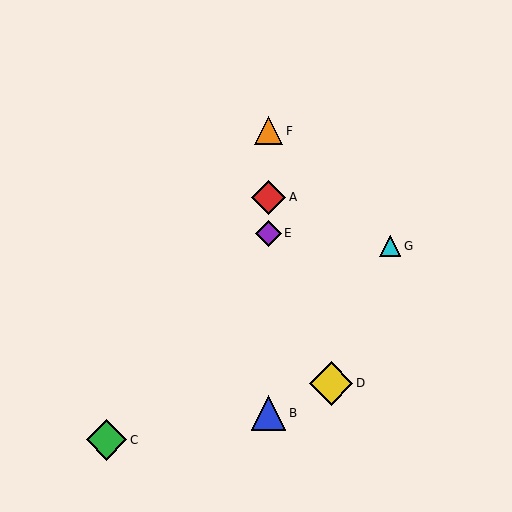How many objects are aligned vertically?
4 objects (A, B, E, F) are aligned vertically.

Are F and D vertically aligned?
No, F is at x≈268 and D is at x≈331.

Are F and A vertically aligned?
Yes, both are at x≈268.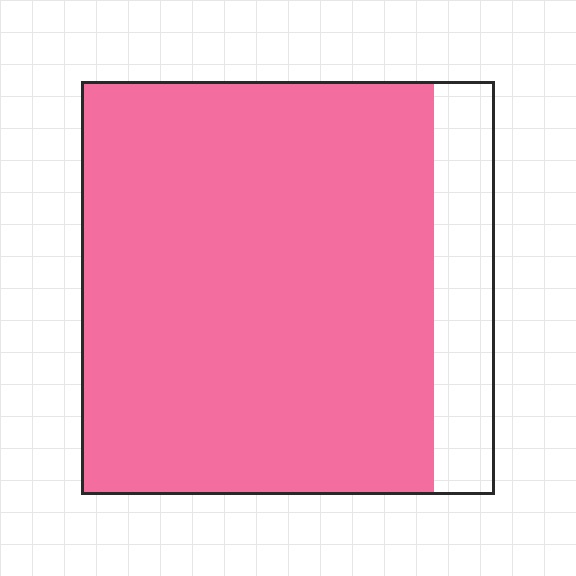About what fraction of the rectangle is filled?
About five sixths (5/6).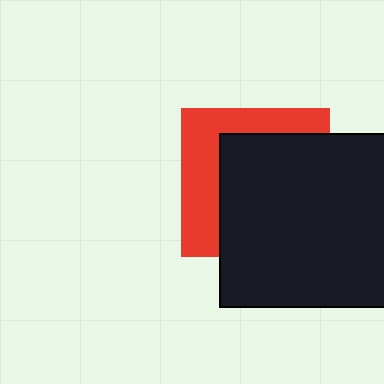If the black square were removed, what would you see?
You would see the complete red square.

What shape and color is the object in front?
The object in front is a black square.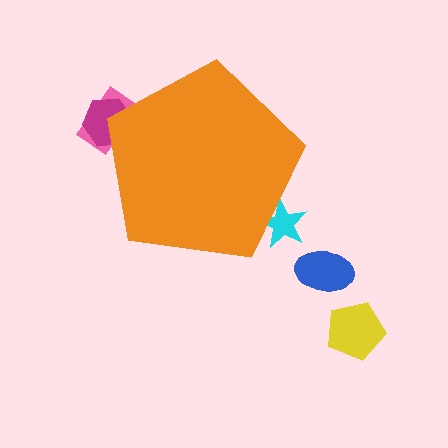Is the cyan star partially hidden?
Yes, the cyan star is partially hidden behind the orange pentagon.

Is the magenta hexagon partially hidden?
Yes, the magenta hexagon is partially hidden behind the orange pentagon.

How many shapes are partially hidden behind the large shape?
3 shapes are partially hidden.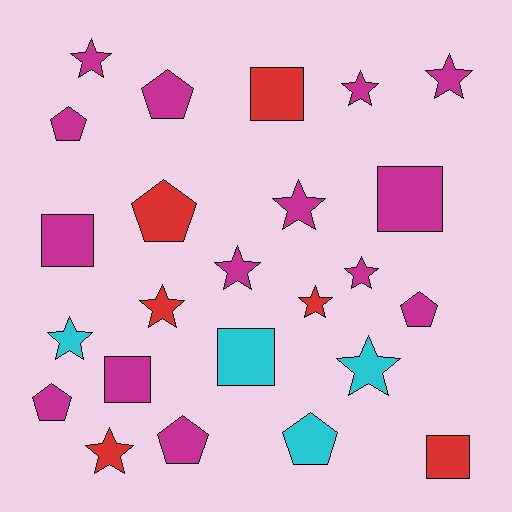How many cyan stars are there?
There are 2 cyan stars.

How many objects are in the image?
There are 24 objects.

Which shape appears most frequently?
Star, with 11 objects.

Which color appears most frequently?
Magenta, with 14 objects.